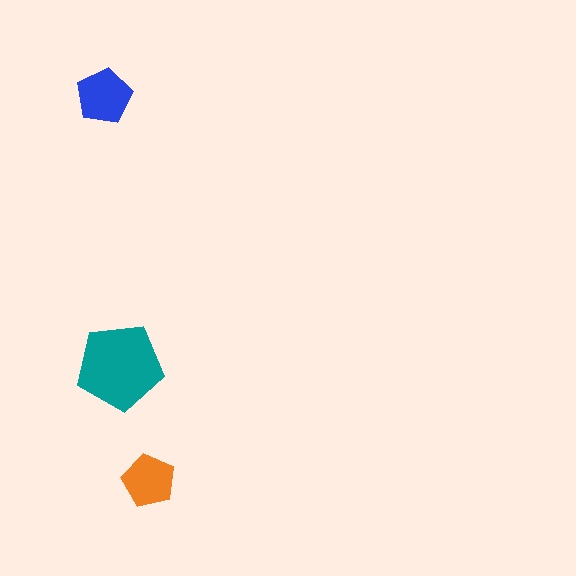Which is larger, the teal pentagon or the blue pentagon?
The teal one.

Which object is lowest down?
The orange pentagon is bottommost.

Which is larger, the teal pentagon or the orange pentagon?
The teal one.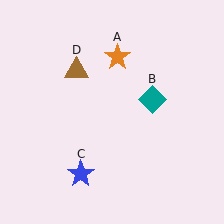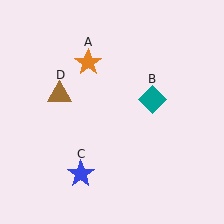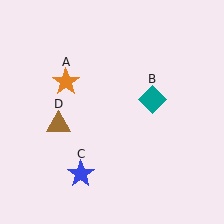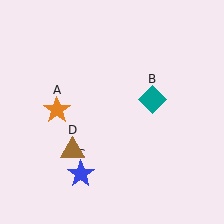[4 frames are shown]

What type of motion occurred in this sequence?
The orange star (object A), brown triangle (object D) rotated counterclockwise around the center of the scene.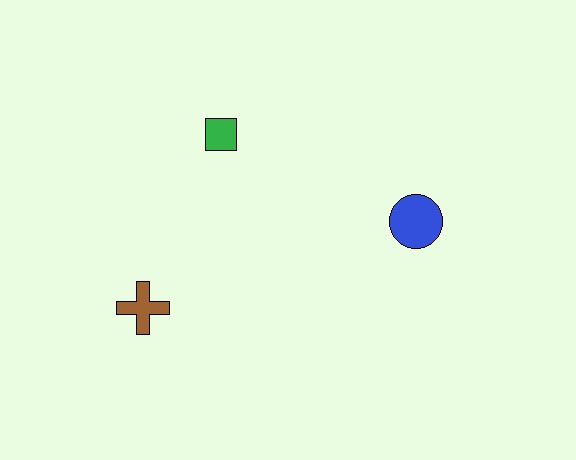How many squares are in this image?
There is 1 square.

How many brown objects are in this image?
There is 1 brown object.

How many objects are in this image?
There are 3 objects.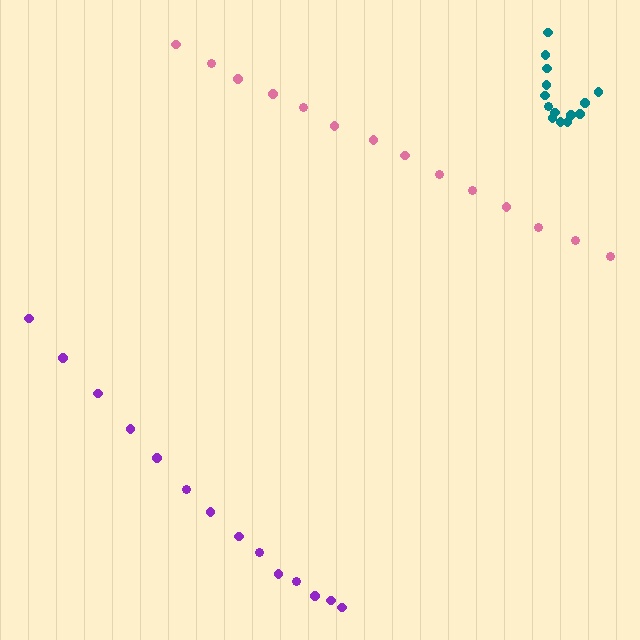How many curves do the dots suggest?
There are 3 distinct paths.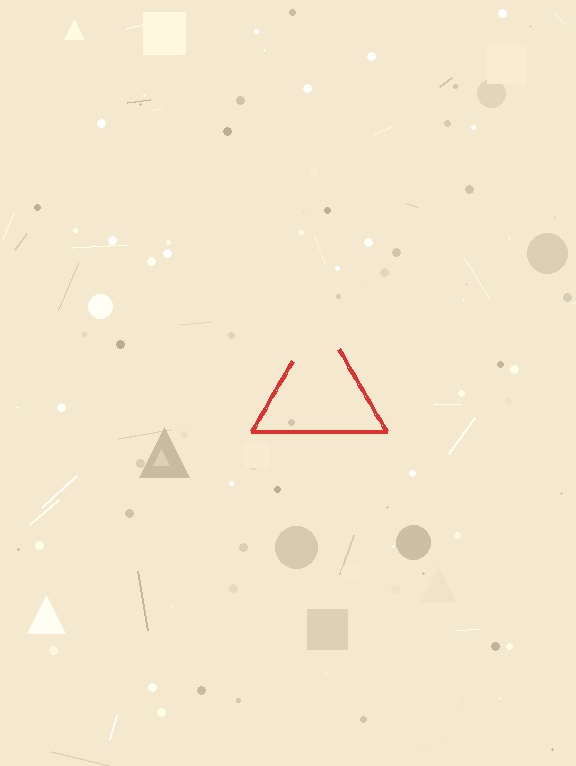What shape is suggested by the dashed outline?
The dashed outline suggests a triangle.